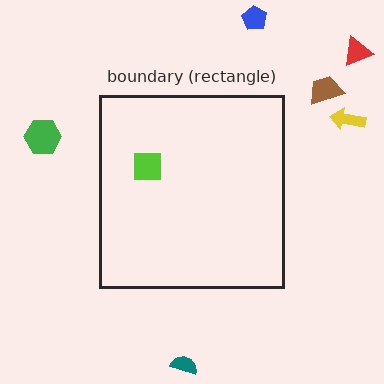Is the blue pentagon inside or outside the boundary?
Outside.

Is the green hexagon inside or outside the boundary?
Outside.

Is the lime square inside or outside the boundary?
Inside.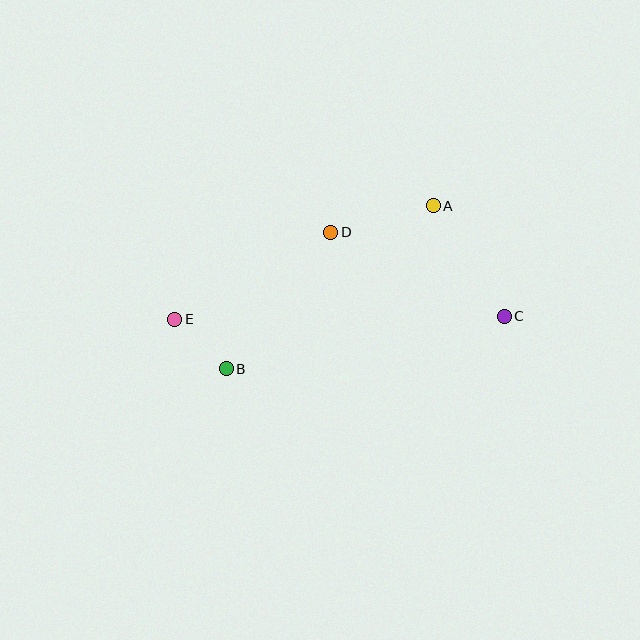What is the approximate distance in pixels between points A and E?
The distance between A and E is approximately 282 pixels.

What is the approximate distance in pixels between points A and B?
The distance between A and B is approximately 263 pixels.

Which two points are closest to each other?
Points B and E are closest to each other.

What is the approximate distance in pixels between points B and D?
The distance between B and D is approximately 172 pixels.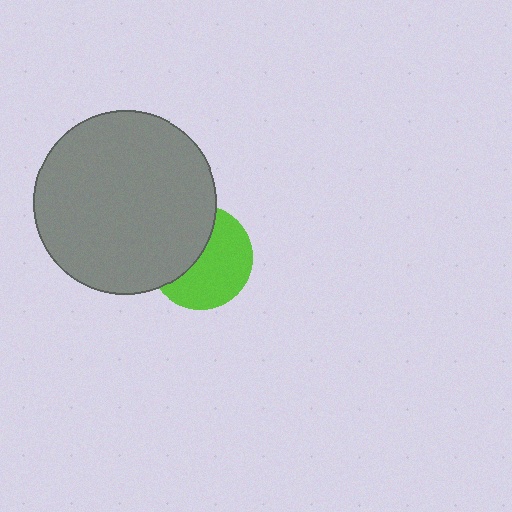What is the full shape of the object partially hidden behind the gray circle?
The partially hidden object is a lime circle.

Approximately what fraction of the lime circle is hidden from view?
Roughly 43% of the lime circle is hidden behind the gray circle.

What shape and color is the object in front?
The object in front is a gray circle.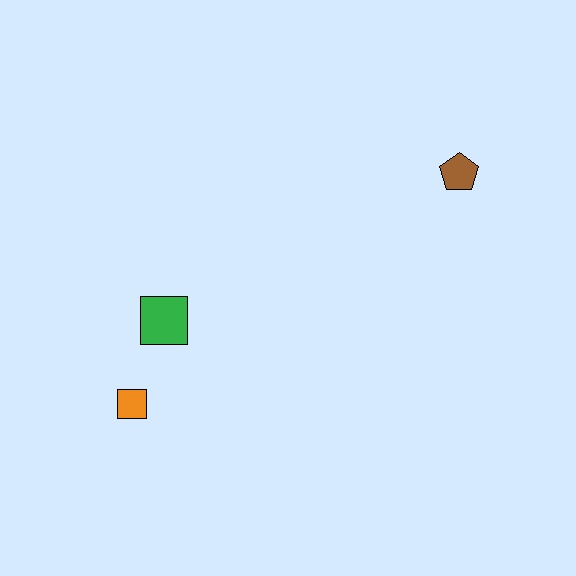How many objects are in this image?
There are 3 objects.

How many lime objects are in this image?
There are no lime objects.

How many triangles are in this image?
There are no triangles.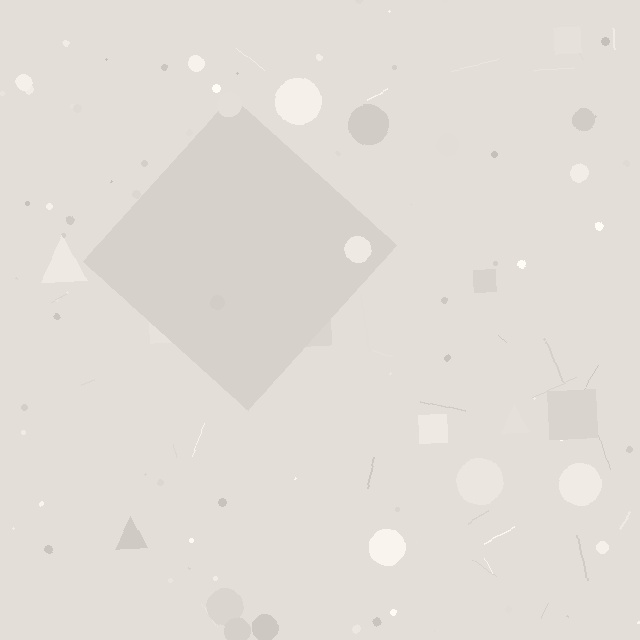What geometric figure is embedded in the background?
A diamond is embedded in the background.